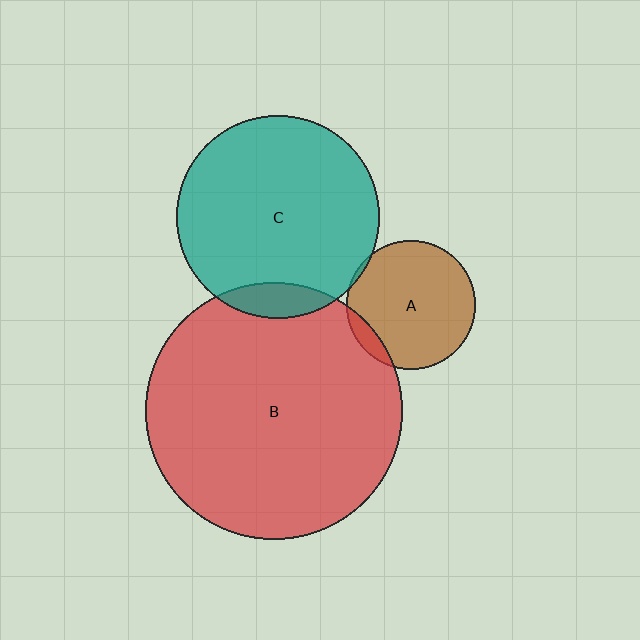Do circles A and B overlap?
Yes.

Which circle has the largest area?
Circle B (red).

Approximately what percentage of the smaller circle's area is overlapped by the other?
Approximately 10%.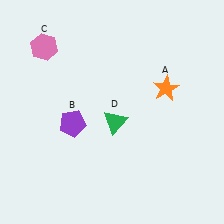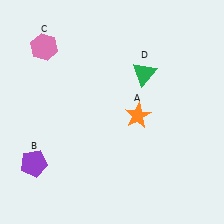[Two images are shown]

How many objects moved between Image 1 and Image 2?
3 objects moved between the two images.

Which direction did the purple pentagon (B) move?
The purple pentagon (B) moved down.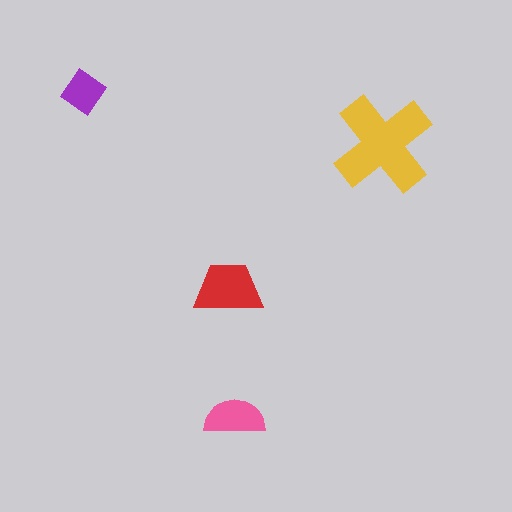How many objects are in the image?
There are 4 objects in the image.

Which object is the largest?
The yellow cross.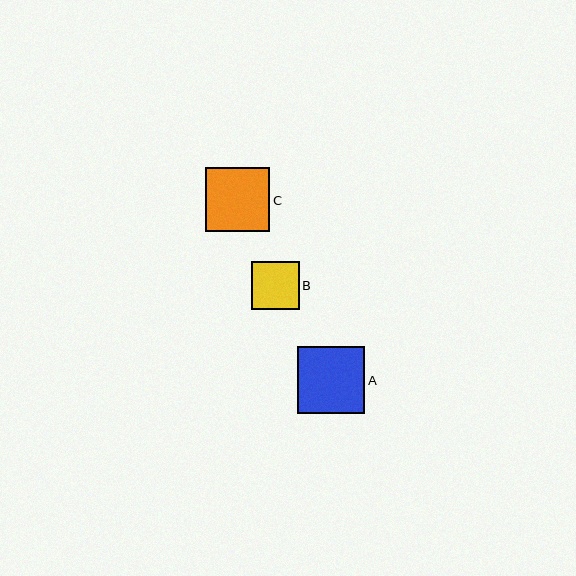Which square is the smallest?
Square B is the smallest with a size of approximately 48 pixels.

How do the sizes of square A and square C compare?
Square A and square C are approximately the same size.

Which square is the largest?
Square A is the largest with a size of approximately 68 pixels.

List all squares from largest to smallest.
From largest to smallest: A, C, B.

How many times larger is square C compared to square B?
Square C is approximately 1.3 times the size of square B.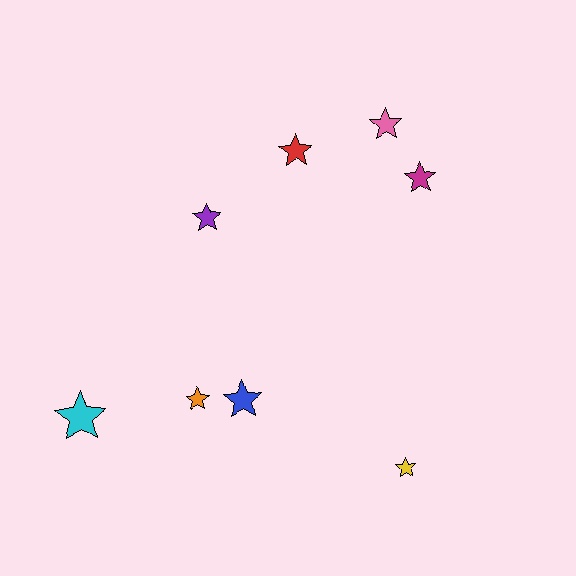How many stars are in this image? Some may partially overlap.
There are 8 stars.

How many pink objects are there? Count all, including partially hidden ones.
There is 1 pink object.